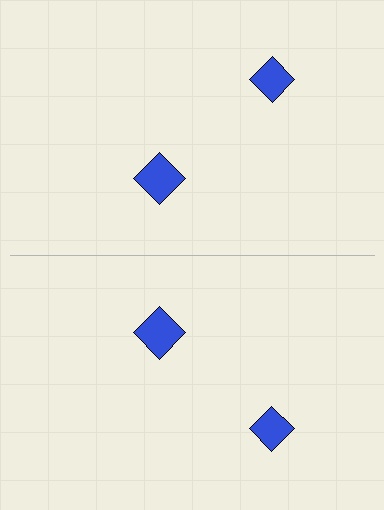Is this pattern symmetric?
Yes, this pattern has bilateral (reflection) symmetry.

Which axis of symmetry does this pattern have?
The pattern has a horizontal axis of symmetry running through the center of the image.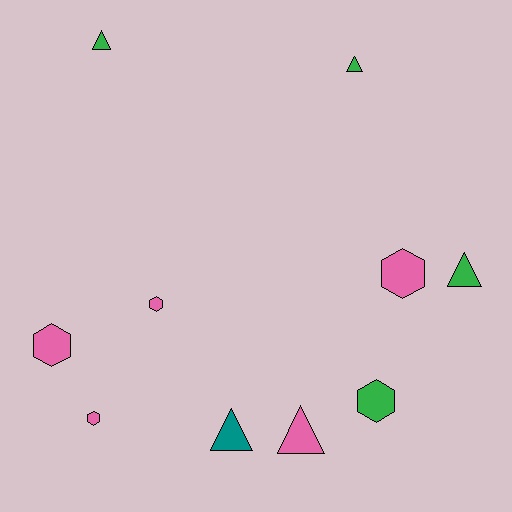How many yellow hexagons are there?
There are no yellow hexagons.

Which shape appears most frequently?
Triangle, with 5 objects.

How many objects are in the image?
There are 10 objects.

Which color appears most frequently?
Pink, with 5 objects.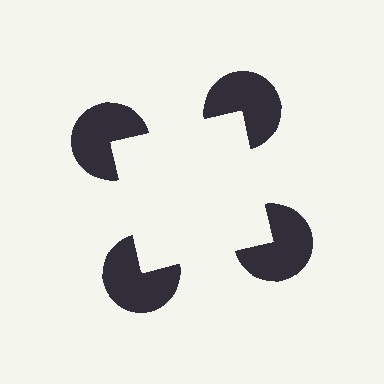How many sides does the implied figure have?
4 sides.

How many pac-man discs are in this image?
There are 4 — one at each vertex of the illusory square.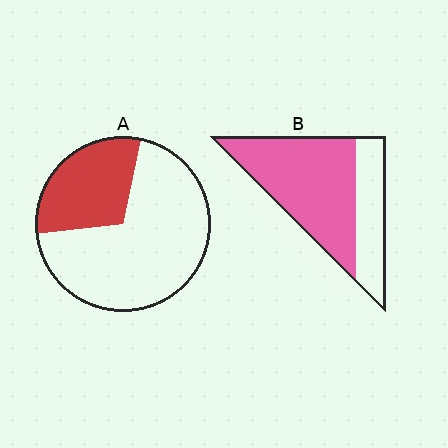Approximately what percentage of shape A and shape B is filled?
A is approximately 30% and B is approximately 70%.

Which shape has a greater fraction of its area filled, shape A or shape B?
Shape B.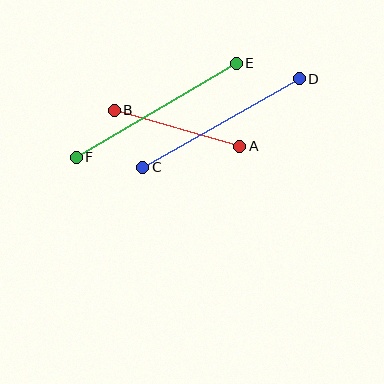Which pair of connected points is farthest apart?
Points E and F are farthest apart.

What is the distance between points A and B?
The distance is approximately 131 pixels.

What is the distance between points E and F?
The distance is approximately 186 pixels.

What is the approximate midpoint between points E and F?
The midpoint is at approximately (156, 110) pixels.